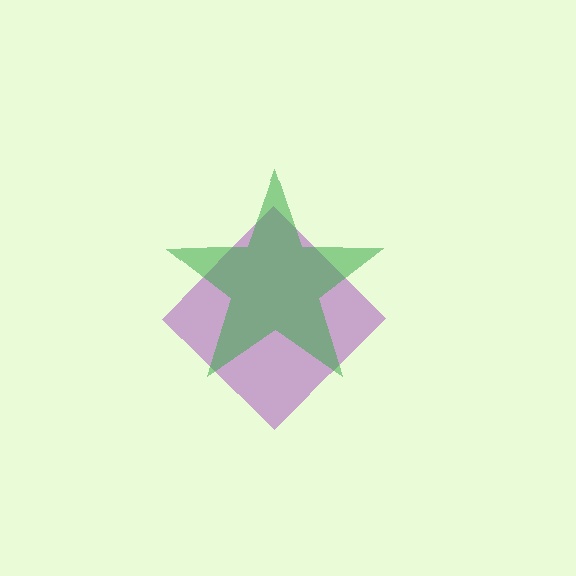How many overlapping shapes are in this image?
There are 2 overlapping shapes in the image.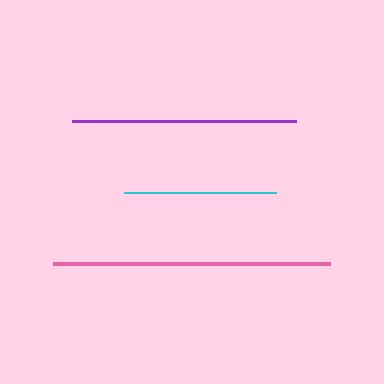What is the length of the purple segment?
The purple segment is approximately 224 pixels long.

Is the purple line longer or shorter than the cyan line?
The purple line is longer than the cyan line.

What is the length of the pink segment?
The pink segment is approximately 277 pixels long.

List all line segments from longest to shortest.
From longest to shortest: pink, purple, cyan.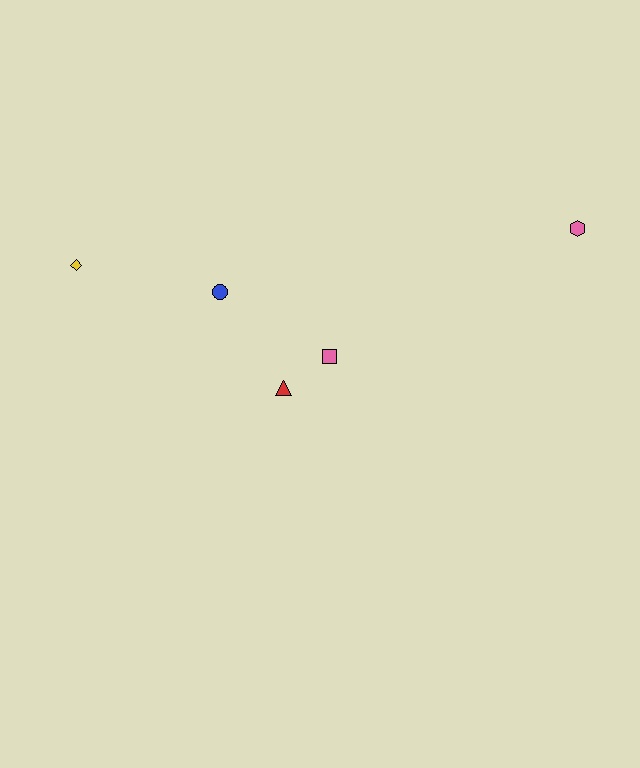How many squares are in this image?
There is 1 square.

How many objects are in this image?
There are 5 objects.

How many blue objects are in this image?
There is 1 blue object.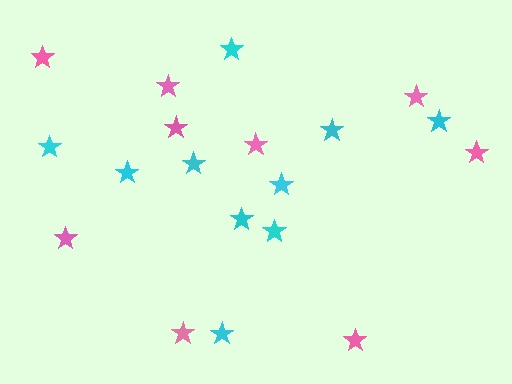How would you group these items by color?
There are 2 groups: one group of cyan stars (10) and one group of pink stars (9).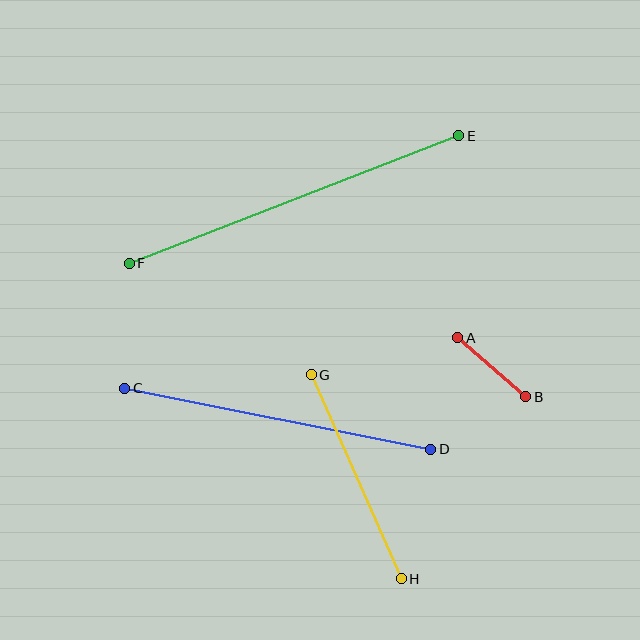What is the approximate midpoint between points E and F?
The midpoint is at approximately (294, 199) pixels.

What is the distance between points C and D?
The distance is approximately 312 pixels.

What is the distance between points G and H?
The distance is approximately 223 pixels.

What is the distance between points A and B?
The distance is approximately 90 pixels.